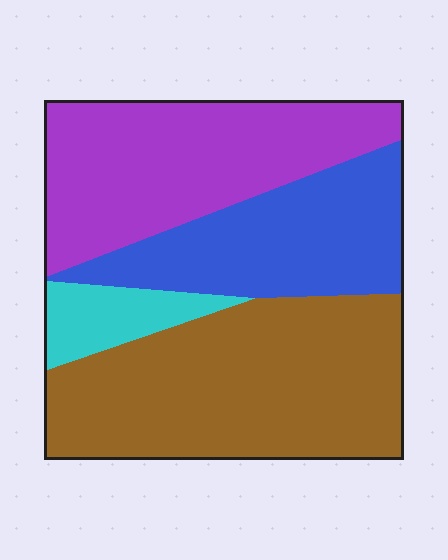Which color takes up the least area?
Cyan, at roughly 5%.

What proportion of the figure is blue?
Blue covers about 25% of the figure.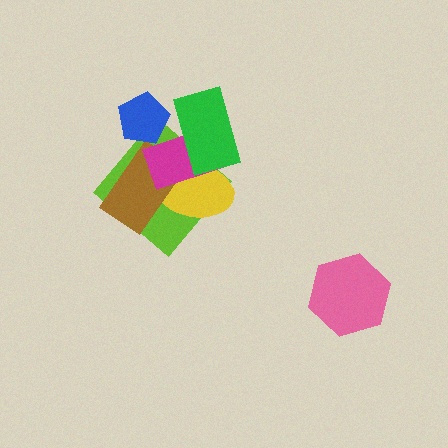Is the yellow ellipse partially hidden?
Yes, it is partially covered by another shape.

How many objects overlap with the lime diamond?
4 objects overlap with the lime diamond.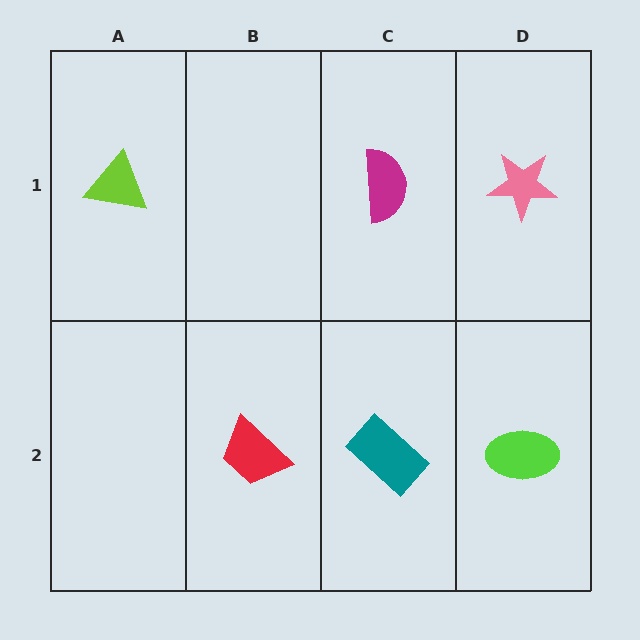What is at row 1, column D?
A pink star.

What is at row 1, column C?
A magenta semicircle.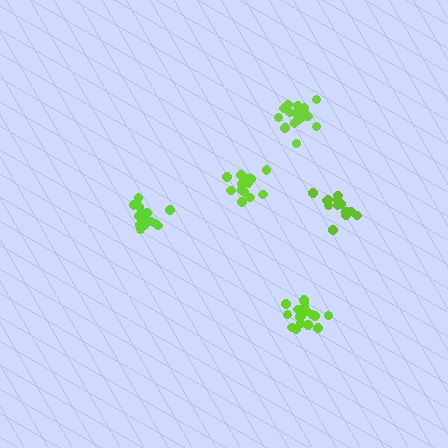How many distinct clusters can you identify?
There are 5 distinct clusters.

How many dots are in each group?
Group 1: 15 dots, Group 2: 18 dots, Group 3: 19 dots, Group 4: 14 dots, Group 5: 14 dots (80 total).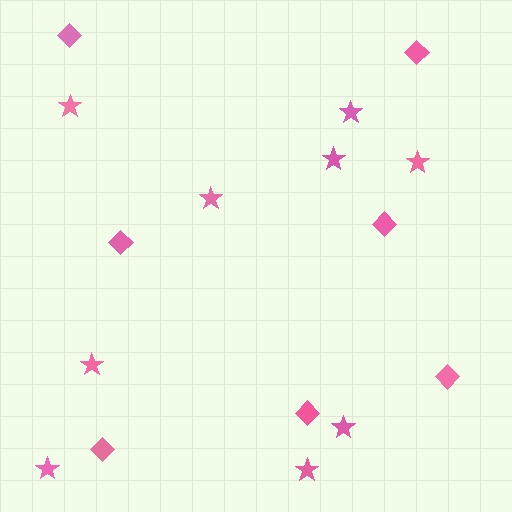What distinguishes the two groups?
There are 2 groups: one group of stars (9) and one group of diamonds (7).